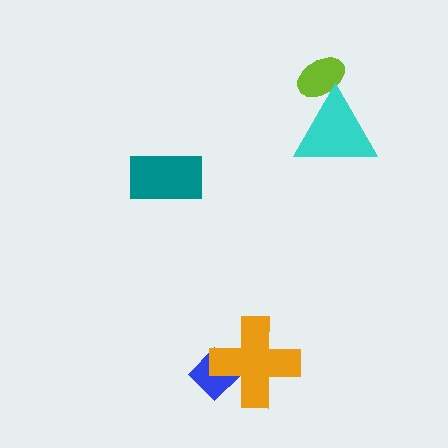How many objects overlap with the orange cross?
1 object overlaps with the orange cross.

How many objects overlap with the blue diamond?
1 object overlaps with the blue diamond.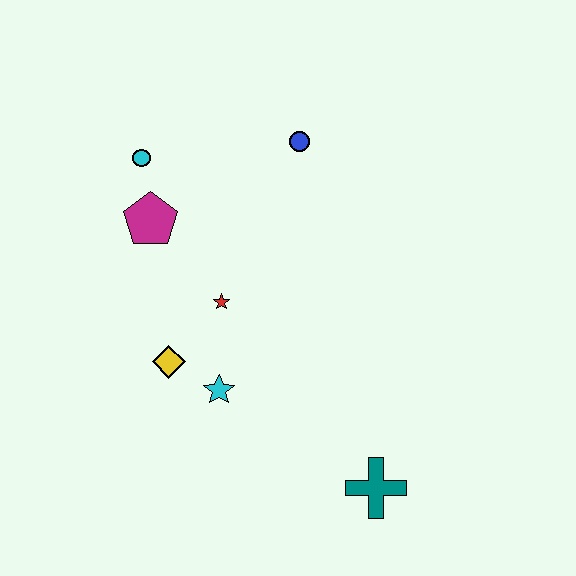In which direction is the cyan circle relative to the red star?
The cyan circle is above the red star.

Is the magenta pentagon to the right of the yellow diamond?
No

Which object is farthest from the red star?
The teal cross is farthest from the red star.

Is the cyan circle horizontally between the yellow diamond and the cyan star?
No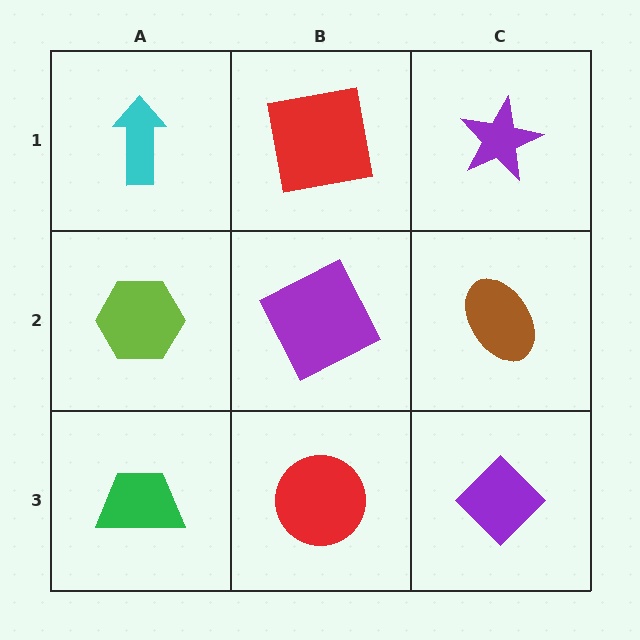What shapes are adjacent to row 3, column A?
A lime hexagon (row 2, column A), a red circle (row 3, column B).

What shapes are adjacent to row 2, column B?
A red square (row 1, column B), a red circle (row 3, column B), a lime hexagon (row 2, column A), a brown ellipse (row 2, column C).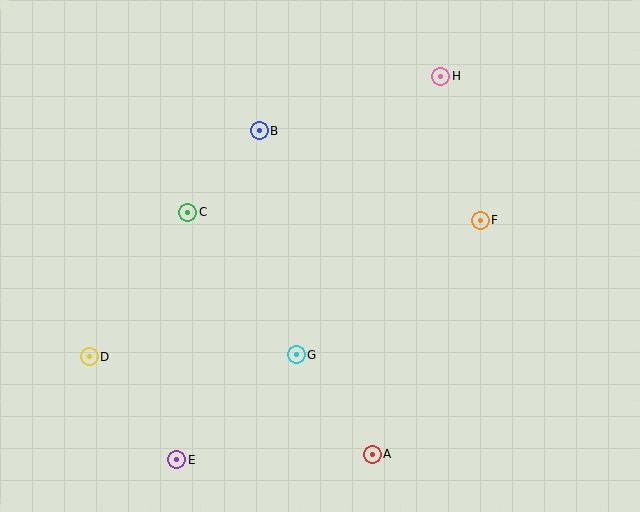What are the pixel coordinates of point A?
Point A is at (372, 454).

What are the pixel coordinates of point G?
Point G is at (296, 355).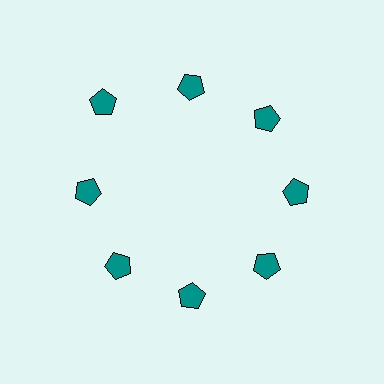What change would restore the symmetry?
The symmetry would be restored by moving it inward, back onto the ring so that all 8 pentagons sit at equal angles and equal distance from the center.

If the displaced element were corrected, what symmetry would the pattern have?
It would have 8-fold rotational symmetry — the pattern would map onto itself every 45 degrees.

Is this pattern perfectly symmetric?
No. The 8 teal pentagons are arranged in a ring, but one element near the 10 o'clock position is pushed outward from the center, breaking the 8-fold rotational symmetry.